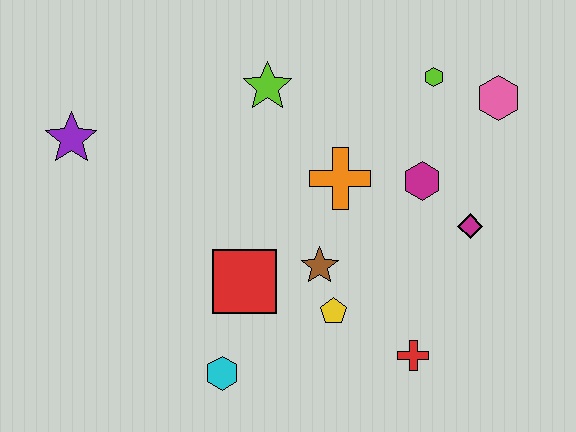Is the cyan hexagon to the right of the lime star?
No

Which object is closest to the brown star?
The yellow pentagon is closest to the brown star.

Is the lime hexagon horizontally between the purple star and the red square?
No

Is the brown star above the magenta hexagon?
No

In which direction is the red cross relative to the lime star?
The red cross is below the lime star.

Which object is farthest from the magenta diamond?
The purple star is farthest from the magenta diamond.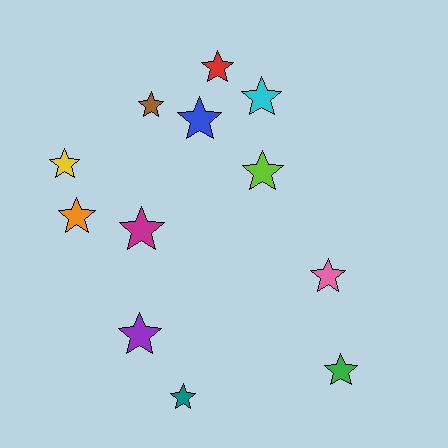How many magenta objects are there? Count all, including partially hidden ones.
There is 1 magenta object.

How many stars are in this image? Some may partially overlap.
There are 12 stars.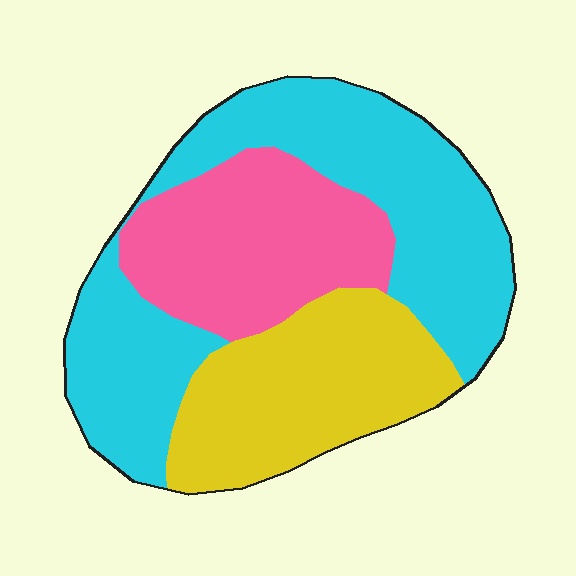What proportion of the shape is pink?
Pink covers roughly 25% of the shape.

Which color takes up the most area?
Cyan, at roughly 45%.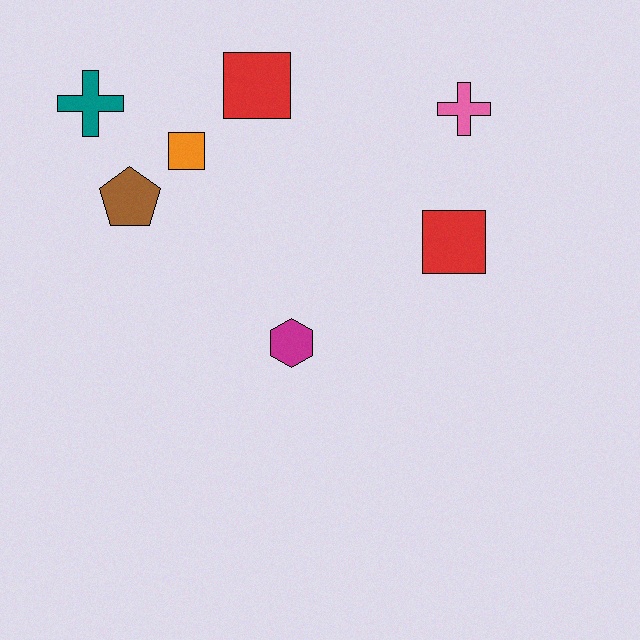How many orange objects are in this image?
There is 1 orange object.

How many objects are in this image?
There are 7 objects.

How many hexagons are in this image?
There is 1 hexagon.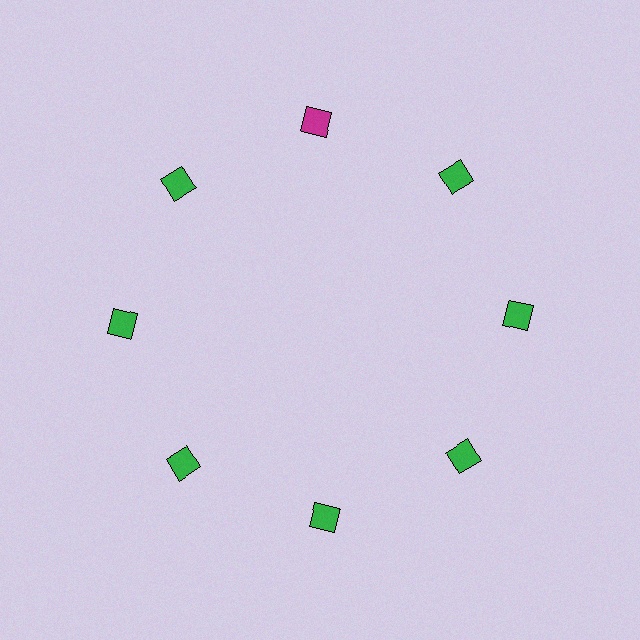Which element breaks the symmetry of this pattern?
The magenta diamond at roughly the 12 o'clock position breaks the symmetry. All other shapes are green diamonds.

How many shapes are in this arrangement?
There are 8 shapes arranged in a ring pattern.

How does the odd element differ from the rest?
It has a different color: magenta instead of green.